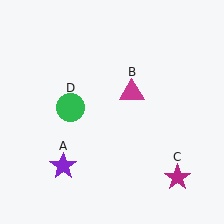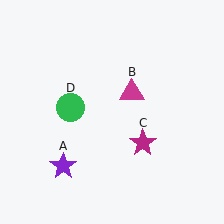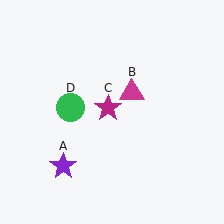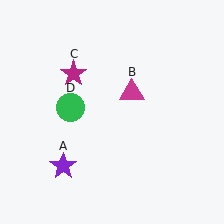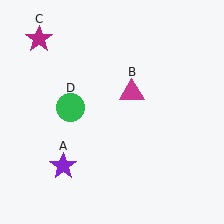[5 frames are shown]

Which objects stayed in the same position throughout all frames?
Purple star (object A) and magenta triangle (object B) and green circle (object D) remained stationary.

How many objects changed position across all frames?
1 object changed position: magenta star (object C).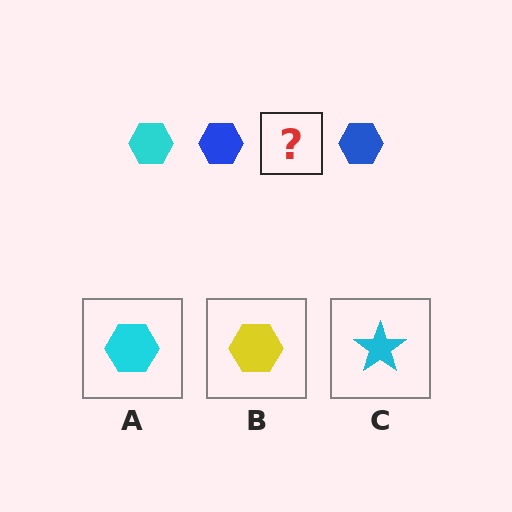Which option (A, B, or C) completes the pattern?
A.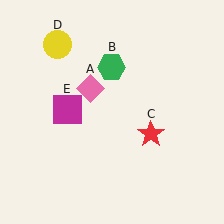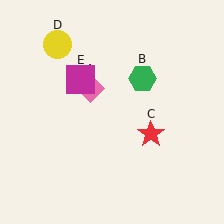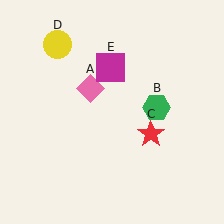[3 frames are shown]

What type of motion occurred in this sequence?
The green hexagon (object B), magenta square (object E) rotated clockwise around the center of the scene.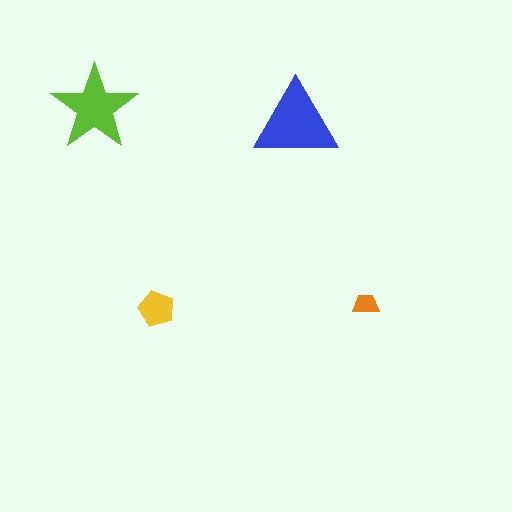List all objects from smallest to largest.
The orange trapezoid, the yellow pentagon, the lime star, the blue triangle.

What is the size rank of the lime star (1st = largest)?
2nd.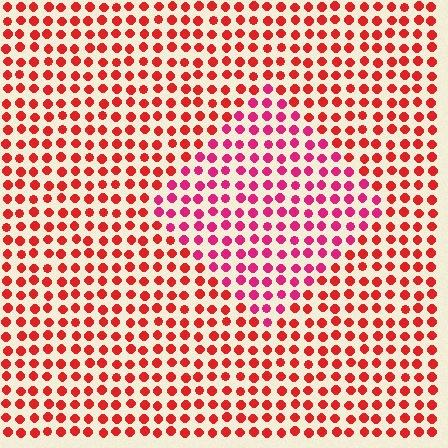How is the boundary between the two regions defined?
The boundary is defined purely by a slight shift in hue (about 29 degrees). Spacing, size, and orientation are identical on both sides.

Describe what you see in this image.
The image is filled with small red elements in a uniform arrangement. A diamond-shaped region is visible where the elements are tinted to a slightly different hue, forming a subtle color boundary.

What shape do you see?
I see a diamond.